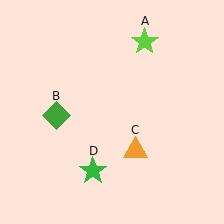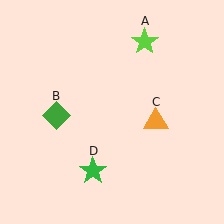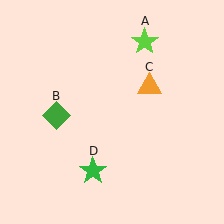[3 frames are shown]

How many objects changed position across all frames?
1 object changed position: orange triangle (object C).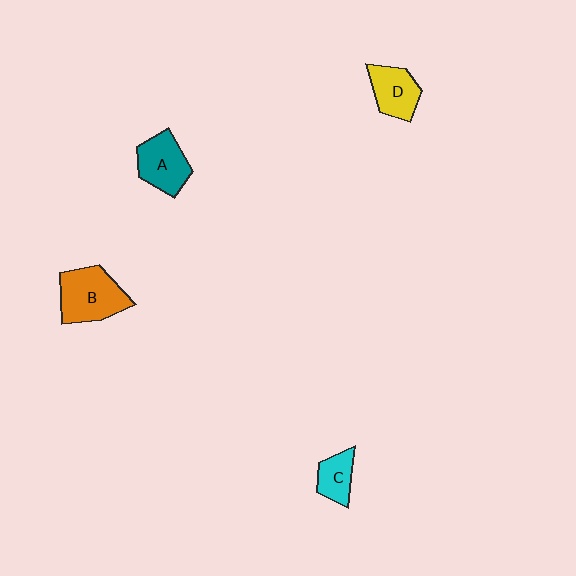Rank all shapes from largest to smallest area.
From largest to smallest: B (orange), A (teal), D (yellow), C (cyan).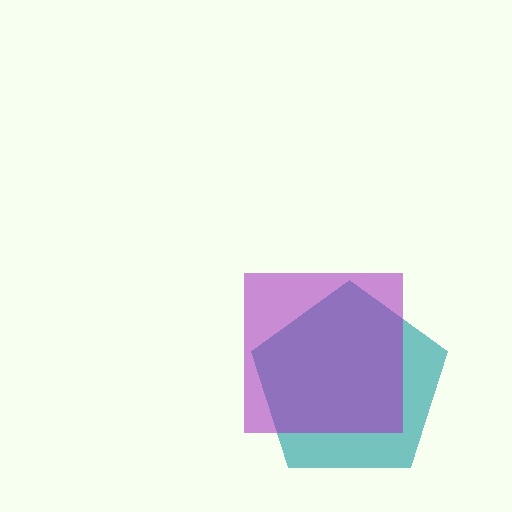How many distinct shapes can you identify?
There are 2 distinct shapes: a teal pentagon, a purple square.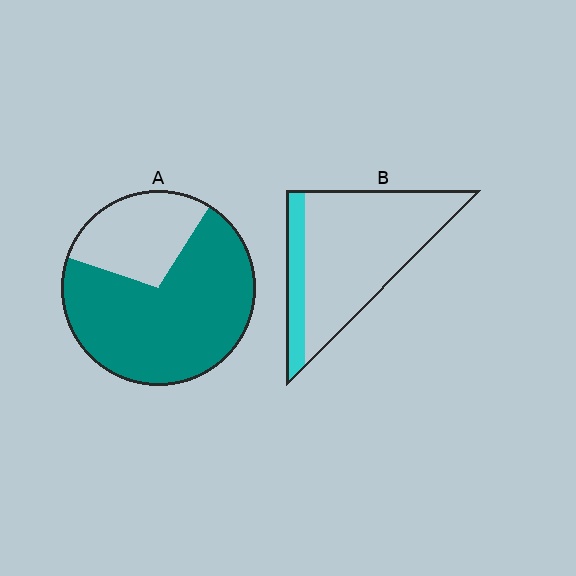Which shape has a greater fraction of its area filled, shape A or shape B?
Shape A.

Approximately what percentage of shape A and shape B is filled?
A is approximately 70% and B is approximately 20%.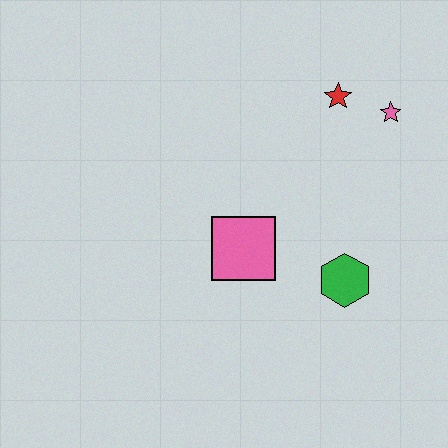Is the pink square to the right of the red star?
No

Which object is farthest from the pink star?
The pink square is farthest from the pink star.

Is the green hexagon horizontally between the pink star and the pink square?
Yes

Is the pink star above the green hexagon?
Yes